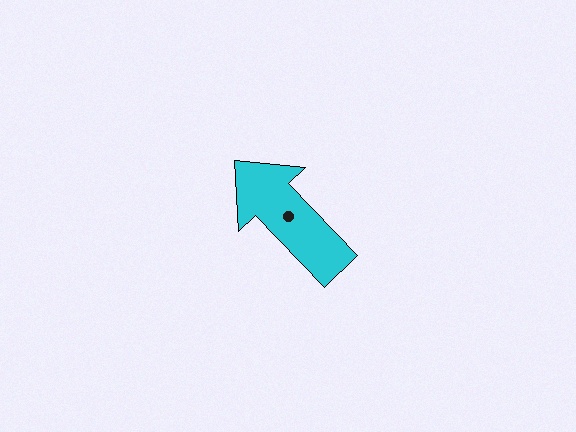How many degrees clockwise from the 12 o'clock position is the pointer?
Approximately 316 degrees.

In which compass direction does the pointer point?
Northwest.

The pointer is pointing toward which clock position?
Roughly 11 o'clock.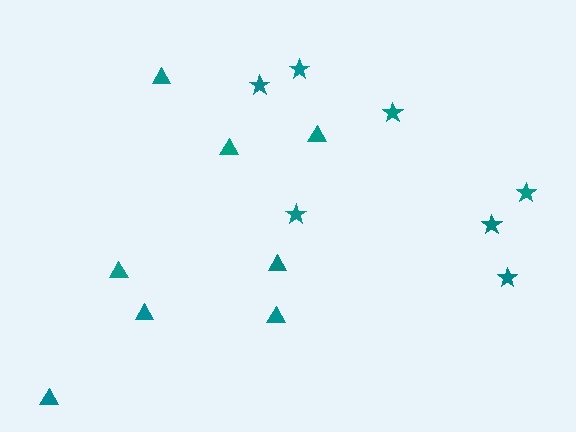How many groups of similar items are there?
There are 2 groups: one group of stars (7) and one group of triangles (8).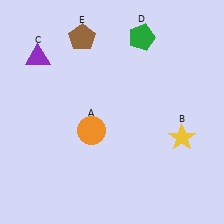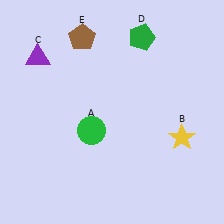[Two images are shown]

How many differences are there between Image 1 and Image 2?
There is 1 difference between the two images.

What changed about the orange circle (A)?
In Image 1, A is orange. In Image 2, it changed to green.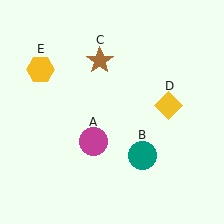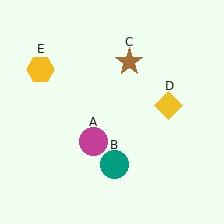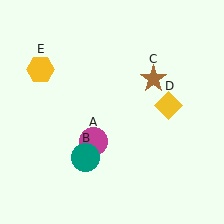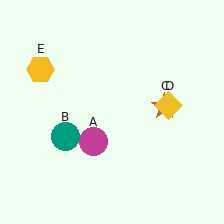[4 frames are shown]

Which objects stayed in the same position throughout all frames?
Magenta circle (object A) and yellow diamond (object D) and yellow hexagon (object E) remained stationary.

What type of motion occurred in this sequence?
The teal circle (object B), brown star (object C) rotated clockwise around the center of the scene.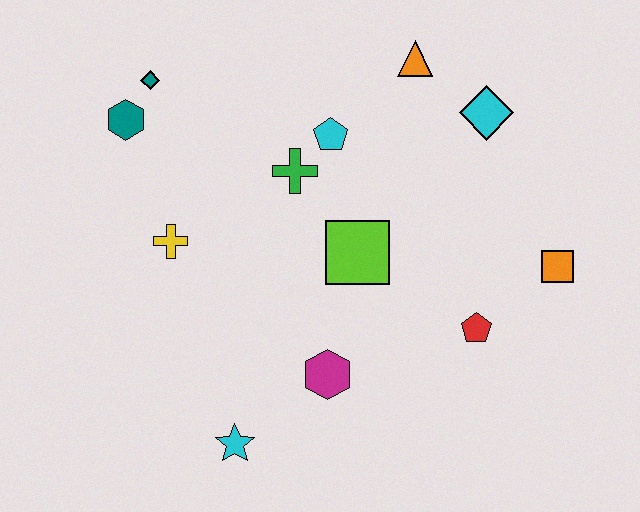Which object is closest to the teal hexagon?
The teal diamond is closest to the teal hexagon.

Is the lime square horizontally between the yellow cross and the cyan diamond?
Yes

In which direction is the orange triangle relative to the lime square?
The orange triangle is above the lime square.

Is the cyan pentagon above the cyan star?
Yes